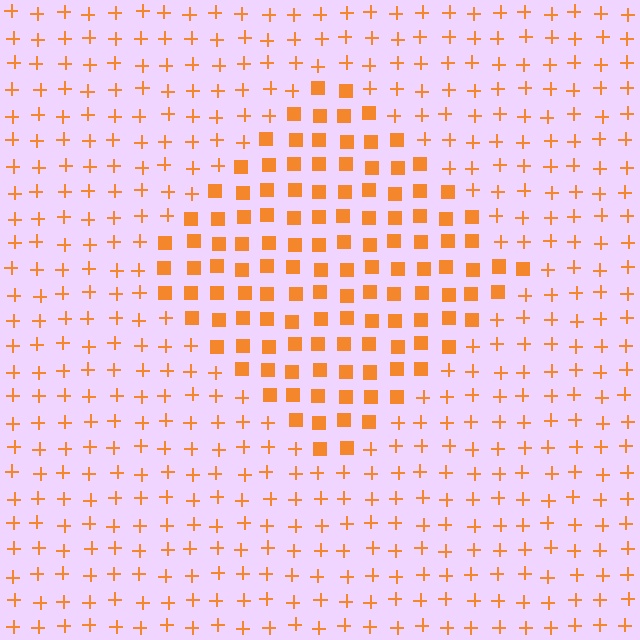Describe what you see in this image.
The image is filled with small orange elements arranged in a uniform grid. A diamond-shaped region contains squares, while the surrounding area contains plus signs. The boundary is defined purely by the change in element shape.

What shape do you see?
I see a diamond.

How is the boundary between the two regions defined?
The boundary is defined by a change in element shape: squares inside vs. plus signs outside. All elements share the same color and spacing.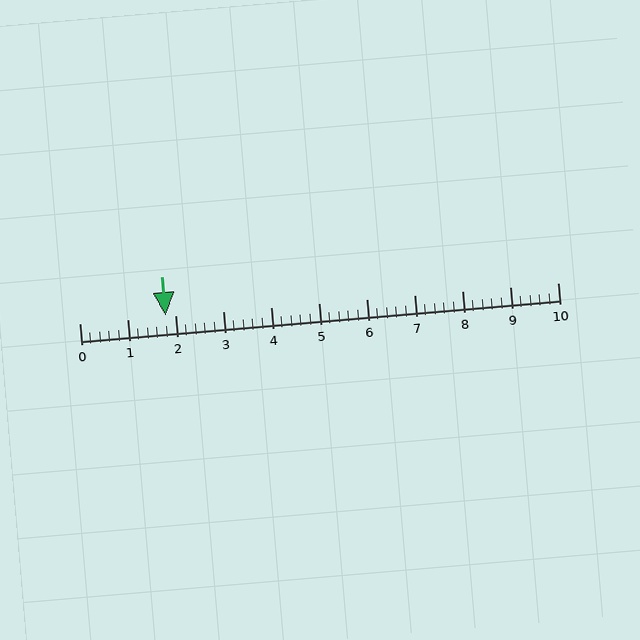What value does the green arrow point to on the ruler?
The green arrow points to approximately 1.8.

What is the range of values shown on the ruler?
The ruler shows values from 0 to 10.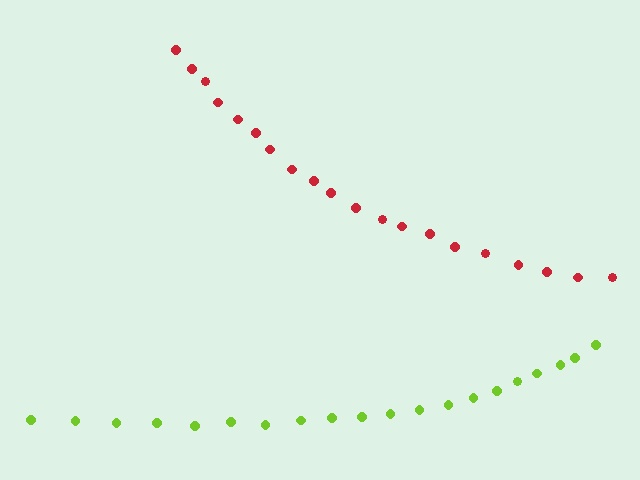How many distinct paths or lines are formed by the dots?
There are 2 distinct paths.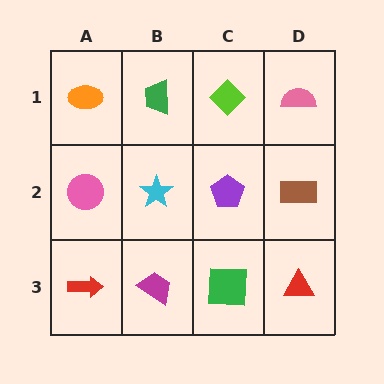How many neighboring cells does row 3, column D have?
2.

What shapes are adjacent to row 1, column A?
A pink circle (row 2, column A), a green trapezoid (row 1, column B).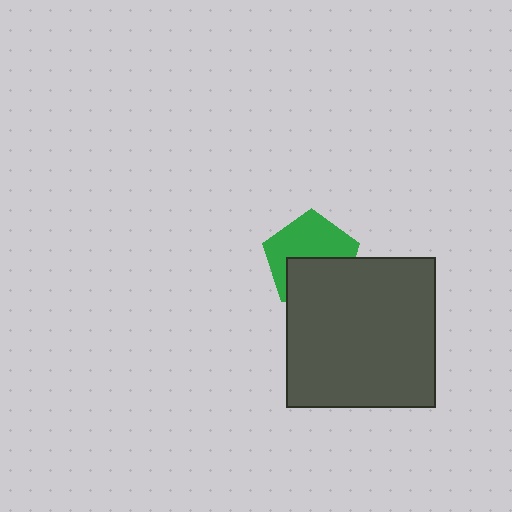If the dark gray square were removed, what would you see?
You would see the complete green pentagon.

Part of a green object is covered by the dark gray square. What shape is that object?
It is a pentagon.